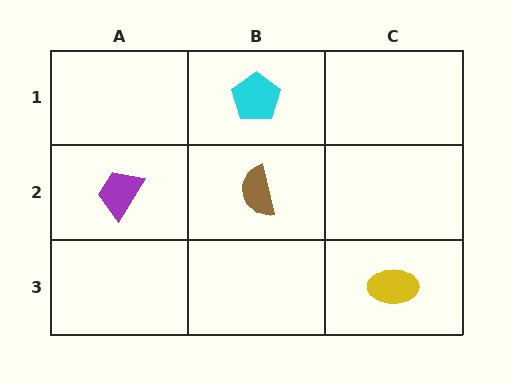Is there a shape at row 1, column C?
No, that cell is empty.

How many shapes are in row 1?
1 shape.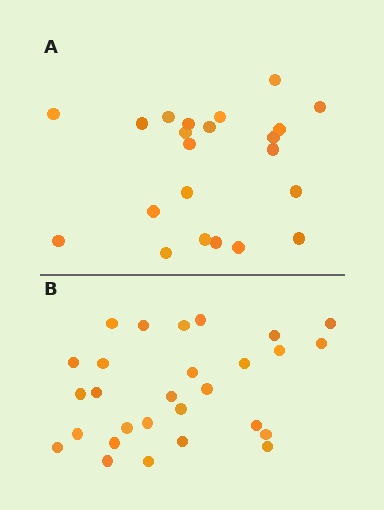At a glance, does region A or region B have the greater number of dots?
Region B (the bottom region) has more dots.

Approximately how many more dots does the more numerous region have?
Region B has about 6 more dots than region A.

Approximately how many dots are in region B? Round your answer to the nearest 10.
About 30 dots. (The exact count is 28, which rounds to 30.)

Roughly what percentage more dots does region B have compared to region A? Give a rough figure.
About 25% more.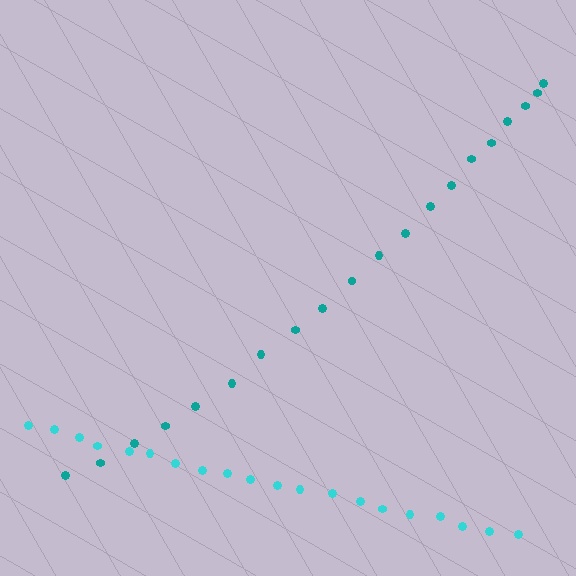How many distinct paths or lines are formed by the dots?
There are 2 distinct paths.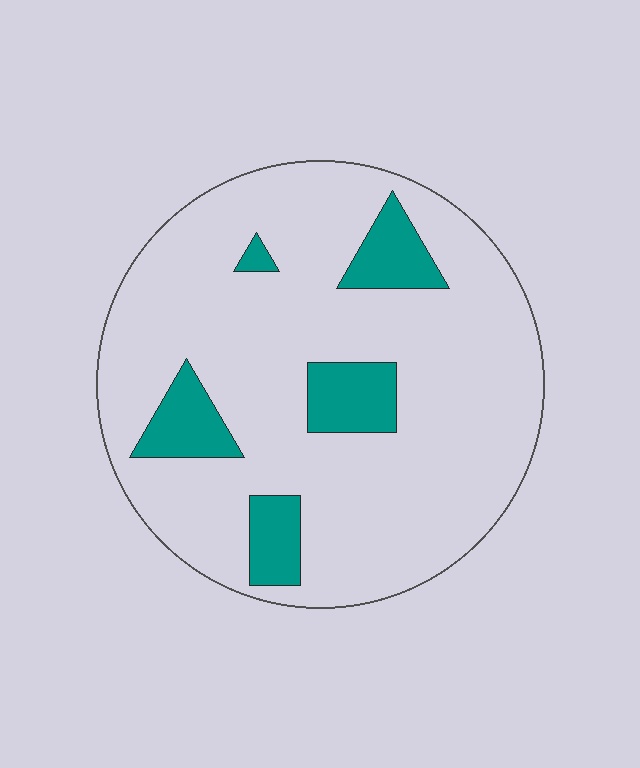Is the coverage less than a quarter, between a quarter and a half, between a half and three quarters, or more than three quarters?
Less than a quarter.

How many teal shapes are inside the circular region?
5.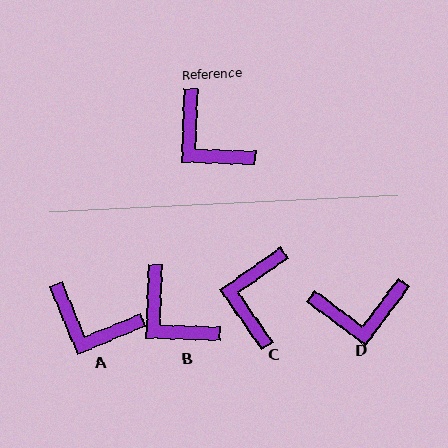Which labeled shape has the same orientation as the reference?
B.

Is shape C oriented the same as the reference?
No, it is off by about 53 degrees.